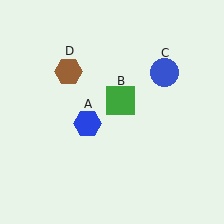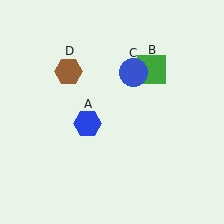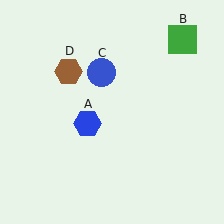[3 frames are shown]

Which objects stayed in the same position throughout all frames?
Blue hexagon (object A) and brown hexagon (object D) remained stationary.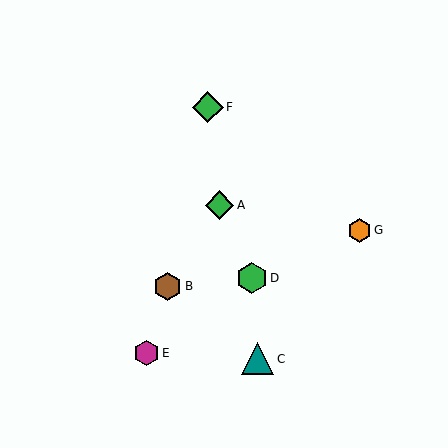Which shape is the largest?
The teal triangle (labeled C) is the largest.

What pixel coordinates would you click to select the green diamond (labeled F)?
Click at (208, 107) to select the green diamond F.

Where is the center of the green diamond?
The center of the green diamond is at (220, 205).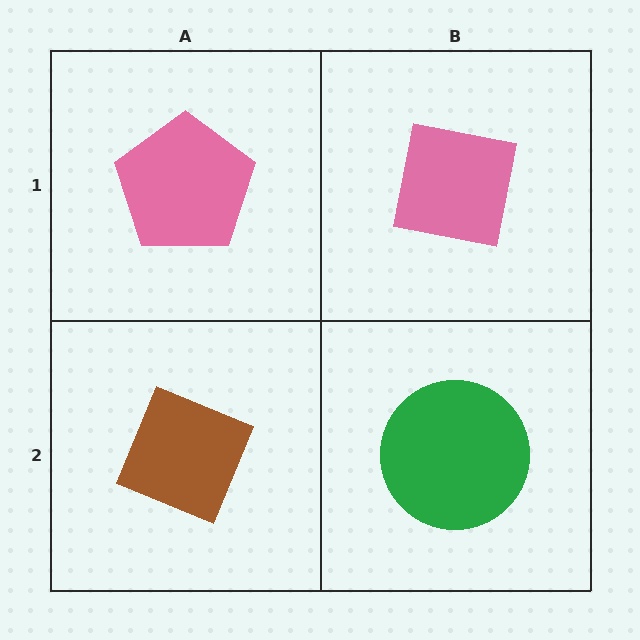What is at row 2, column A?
A brown diamond.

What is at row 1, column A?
A pink pentagon.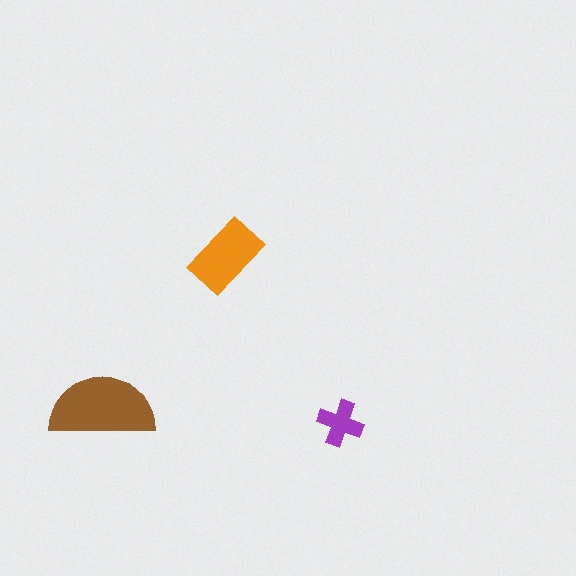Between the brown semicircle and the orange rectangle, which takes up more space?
The brown semicircle.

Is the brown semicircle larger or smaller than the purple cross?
Larger.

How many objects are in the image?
There are 3 objects in the image.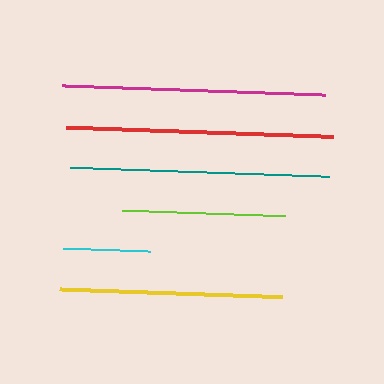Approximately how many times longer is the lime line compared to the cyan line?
The lime line is approximately 1.9 times the length of the cyan line.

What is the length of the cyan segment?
The cyan segment is approximately 86 pixels long.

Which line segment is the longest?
The red line is the longest at approximately 267 pixels.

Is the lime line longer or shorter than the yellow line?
The yellow line is longer than the lime line.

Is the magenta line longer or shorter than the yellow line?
The magenta line is longer than the yellow line.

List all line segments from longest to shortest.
From longest to shortest: red, magenta, teal, yellow, lime, cyan.